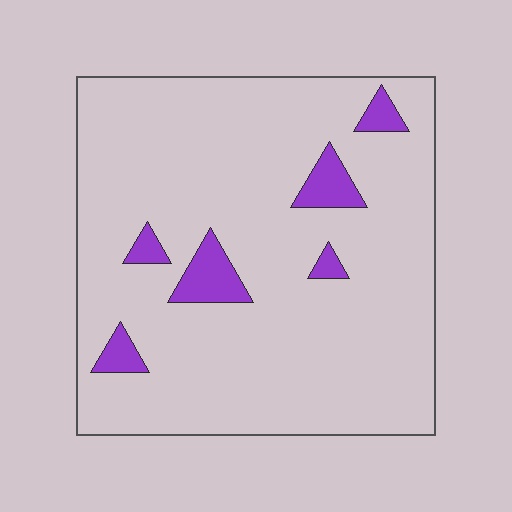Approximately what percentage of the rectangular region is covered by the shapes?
Approximately 10%.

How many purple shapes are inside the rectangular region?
6.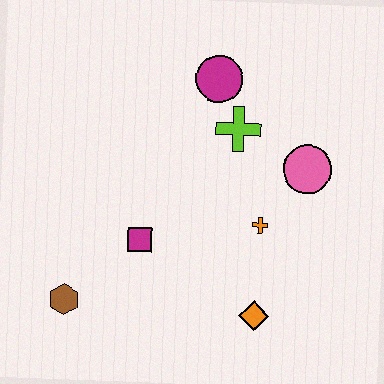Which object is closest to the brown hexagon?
The magenta square is closest to the brown hexagon.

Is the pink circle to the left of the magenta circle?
No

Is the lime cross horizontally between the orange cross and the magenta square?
Yes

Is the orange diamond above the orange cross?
No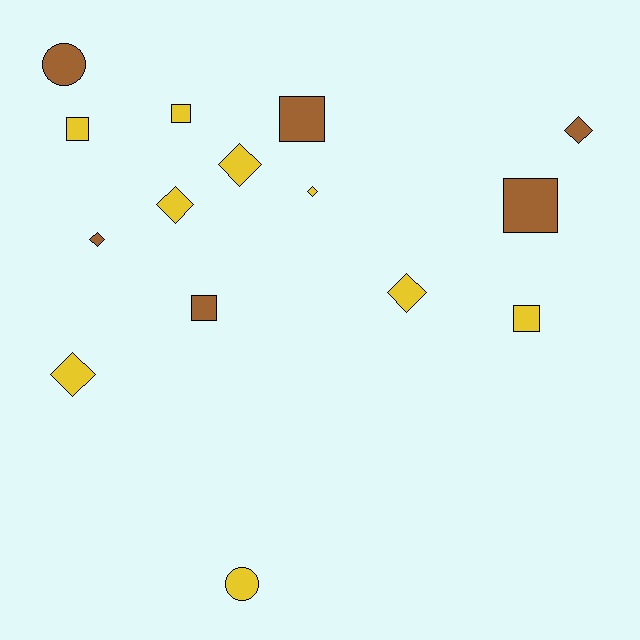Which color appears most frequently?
Yellow, with 9 objects.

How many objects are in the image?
There are 15 objects.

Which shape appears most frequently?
Diamond, with 7 objects.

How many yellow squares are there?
There are 3 yellow squares.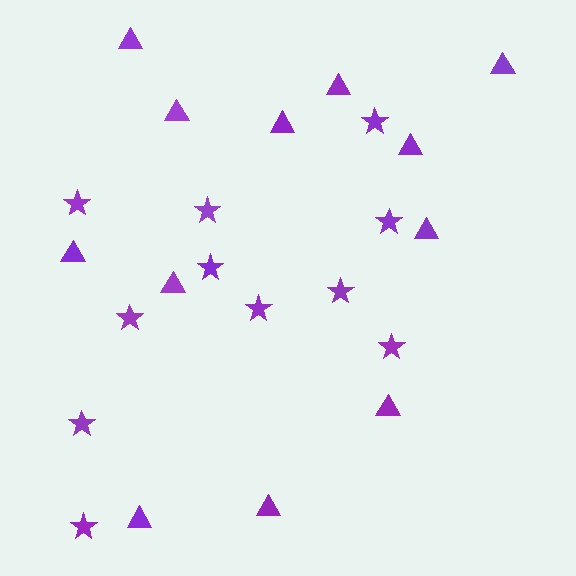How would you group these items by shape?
There are 2 groups: one group of triangles (12) and one group of stars (11).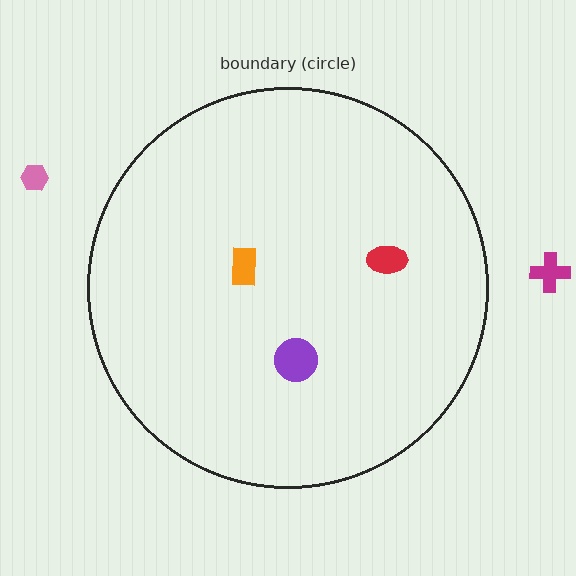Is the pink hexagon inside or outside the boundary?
Outside.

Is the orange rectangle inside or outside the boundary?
Inside.